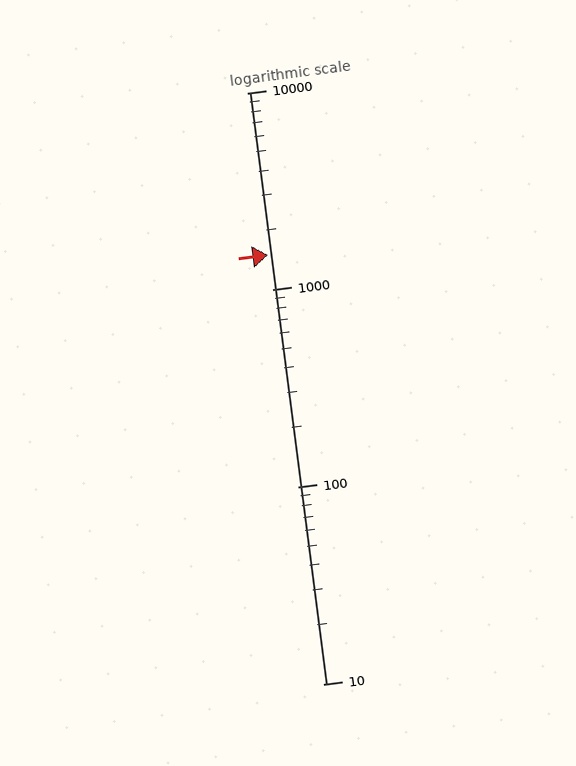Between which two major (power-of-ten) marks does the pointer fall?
The pointer is between 1000 and 10000.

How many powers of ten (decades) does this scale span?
The scale spans 3 decades, from 10 to 10000.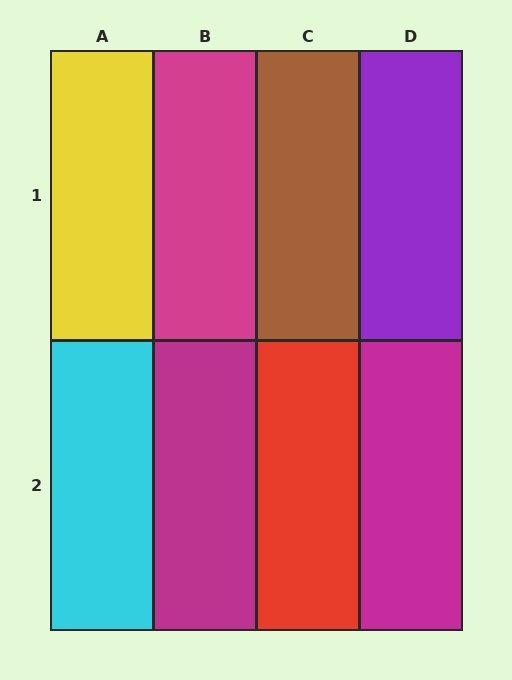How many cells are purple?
1 cell is purple.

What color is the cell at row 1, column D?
Purple.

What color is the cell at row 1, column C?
Brown.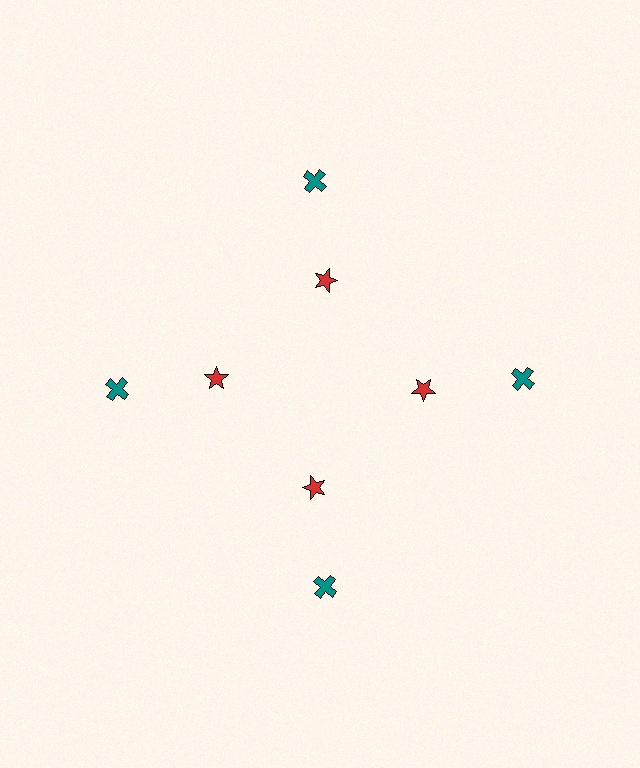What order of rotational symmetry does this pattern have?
This pattern has 4-fold rotational symmetry.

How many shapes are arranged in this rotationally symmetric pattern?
There are 8 shapes, arranged in 4 groups of 2.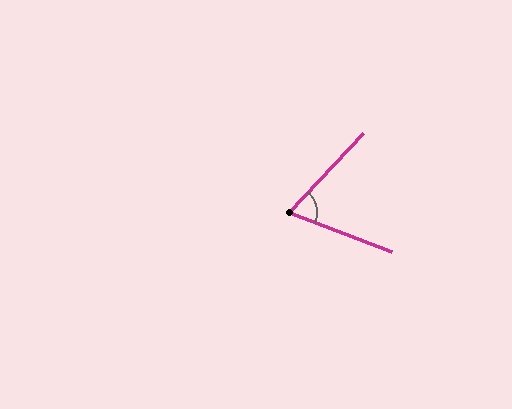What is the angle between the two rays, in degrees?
Approximately 68 degrees.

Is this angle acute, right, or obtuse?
It is acute.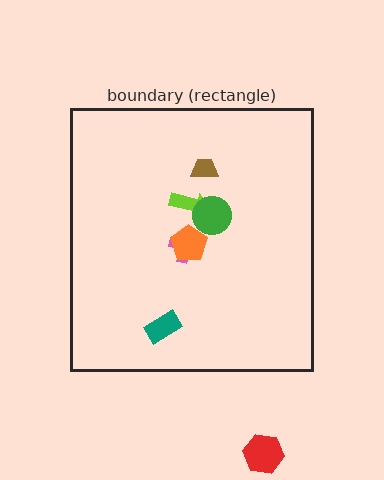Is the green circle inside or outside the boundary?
Inside.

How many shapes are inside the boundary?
6 inside, 1 outside.